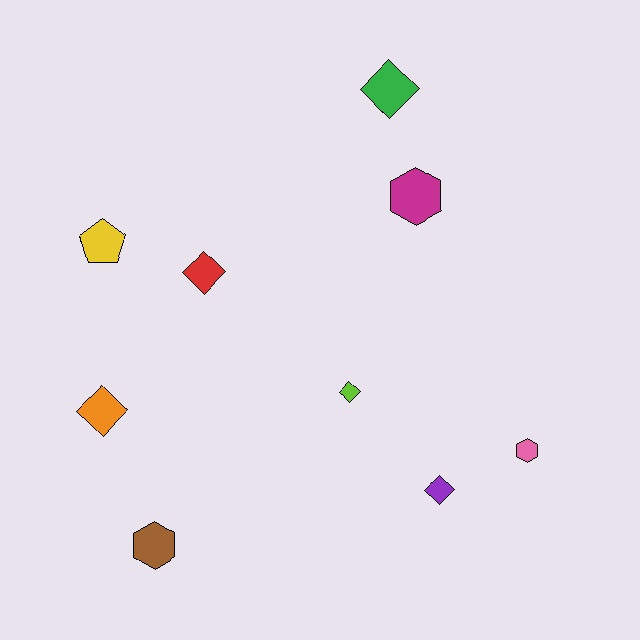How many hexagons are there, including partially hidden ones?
There are 3 hexagons.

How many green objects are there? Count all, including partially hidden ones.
There is 1 green object.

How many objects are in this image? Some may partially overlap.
There are 9 objects.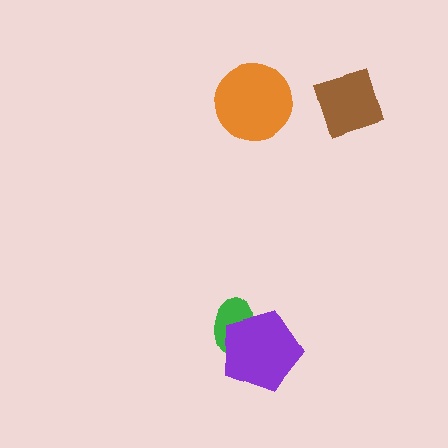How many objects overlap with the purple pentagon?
1 object overlaps with the purple pentagon.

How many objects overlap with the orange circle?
0 objects overlap with the orange circle.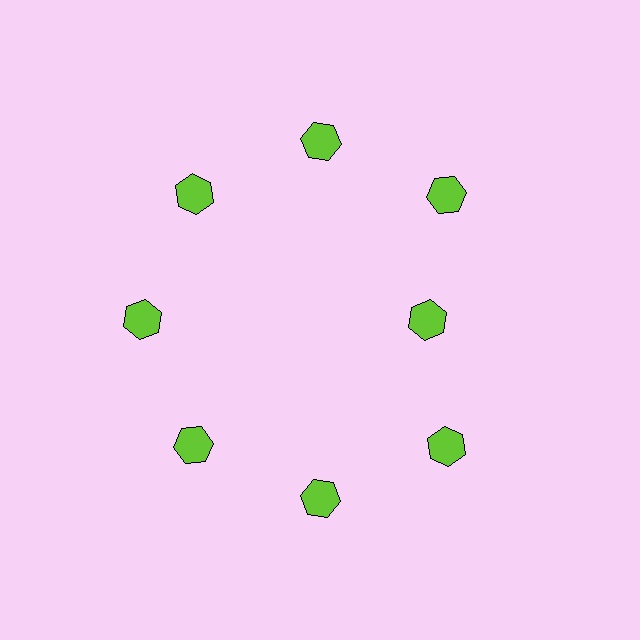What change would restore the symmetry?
The symmetry would be restored by moving it outward, back onto the ring so that all 8 hexagons sit at equal angles and equal distance from the center.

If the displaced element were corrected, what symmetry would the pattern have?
It would have 8-fold rotational symmetry — the pattern would map onto itself every 45 degrees.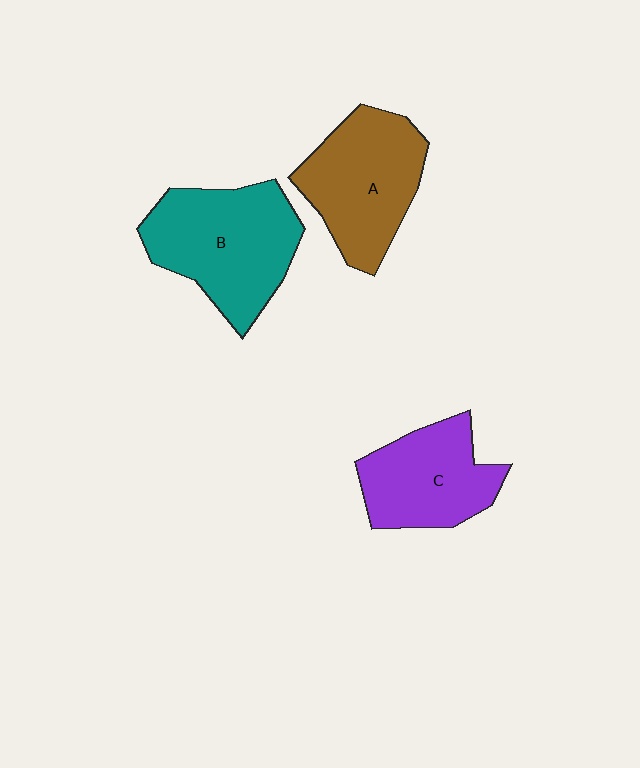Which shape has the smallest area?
Shape C (purple).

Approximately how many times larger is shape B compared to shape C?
Approximately 1.3 times.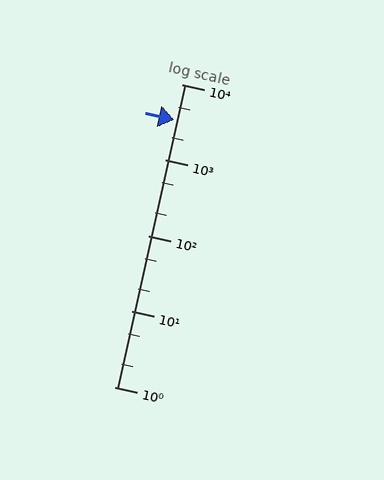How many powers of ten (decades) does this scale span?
The scale spans 4 decades, from 1 to 10000.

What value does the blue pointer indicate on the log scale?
The pointer indicates approximately 3400.